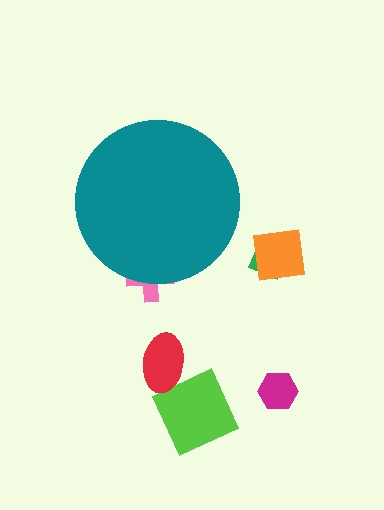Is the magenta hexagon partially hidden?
No, the magenta hexagon is fully visible.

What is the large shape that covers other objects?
A teal circle.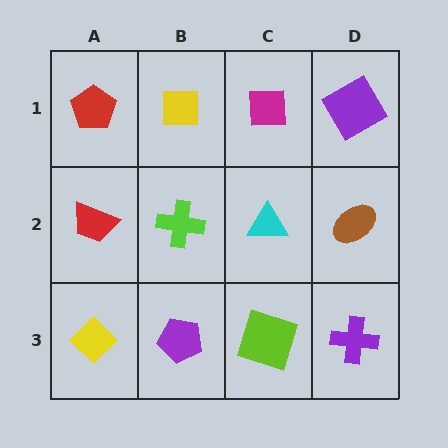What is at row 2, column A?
A red trapezoid.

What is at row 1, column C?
A magenta square.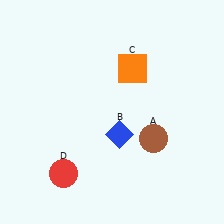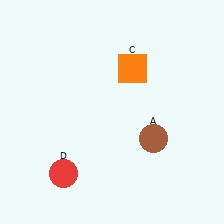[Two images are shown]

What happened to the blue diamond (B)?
The blue diamond (B) was removed in Image 2. It was in the bottom-right area of Image 1.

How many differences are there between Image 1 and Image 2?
There is 1 difference between the two images.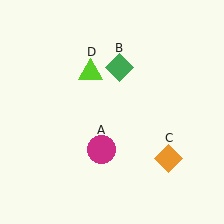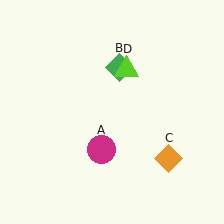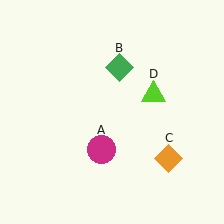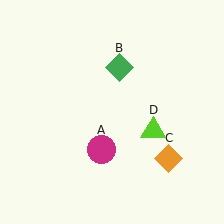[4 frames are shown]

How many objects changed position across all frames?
1 object changed position: lime triangle (object D).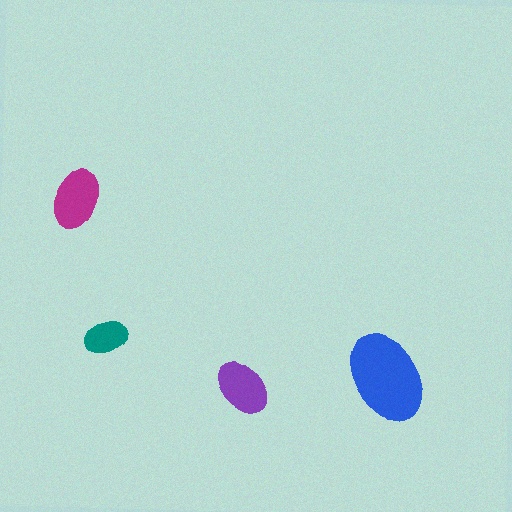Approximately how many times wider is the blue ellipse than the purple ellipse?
About 1.5 times wider.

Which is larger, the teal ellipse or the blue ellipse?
The blue one.